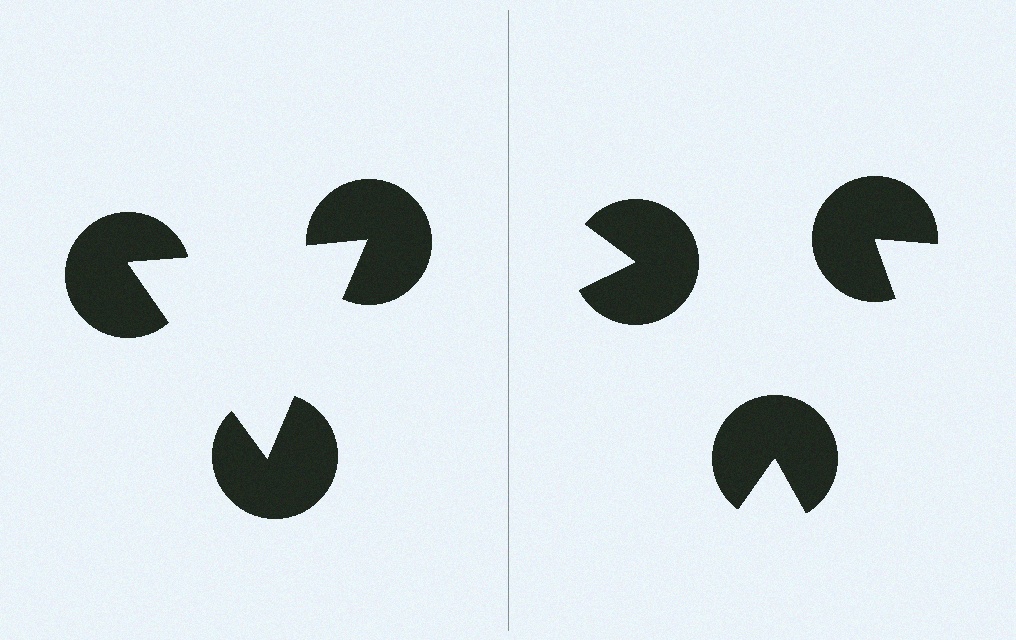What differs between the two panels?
The pac-man discs are positioned identically on both sides; only the wedge orientations differ. On the left they align to a triangle; on the right they are misaligned.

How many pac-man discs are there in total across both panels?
6 — 3 on each side.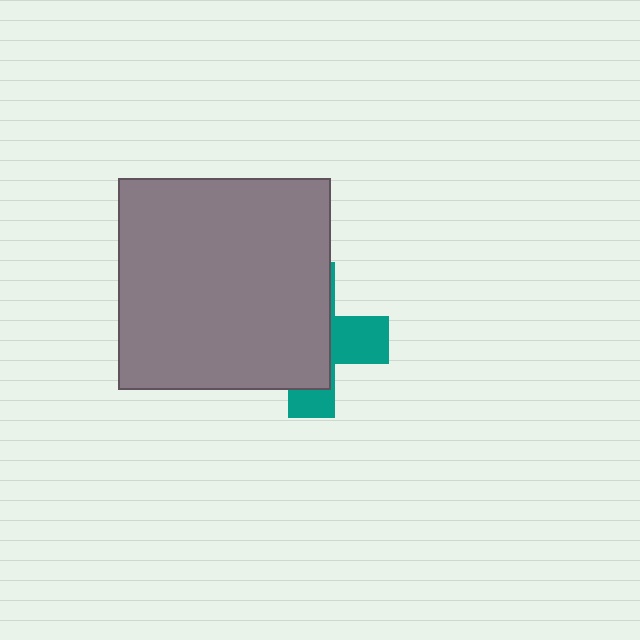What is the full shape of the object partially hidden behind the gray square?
The partially hidden object is a teal cross.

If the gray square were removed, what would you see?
You would see the complete teal cross.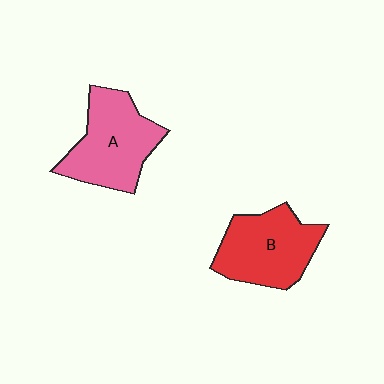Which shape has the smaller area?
Shape B (red).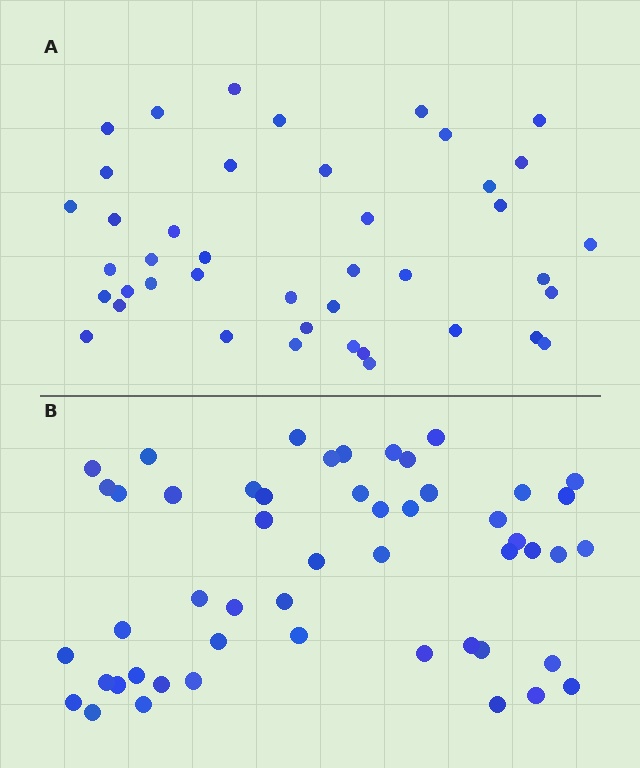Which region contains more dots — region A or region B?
Region B (the bottom region) has more dots.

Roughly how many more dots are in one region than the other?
Region B has roughly 8 or so more dots than region A.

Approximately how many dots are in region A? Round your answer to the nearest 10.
About 40 dots. (The exact count is 42, which rounds to 40.)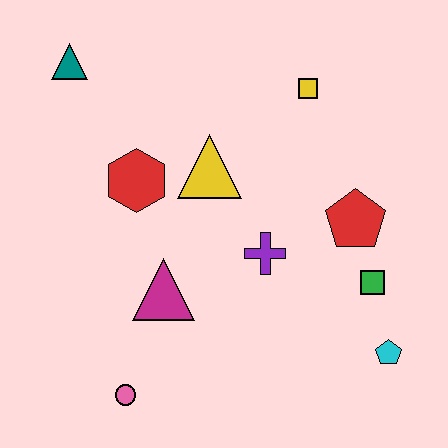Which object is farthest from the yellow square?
The pink circle is farthest from the yellow square.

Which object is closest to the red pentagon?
The green square is closest to the red pentagon.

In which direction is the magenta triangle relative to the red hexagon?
The magenta triangle is below the red hexagon.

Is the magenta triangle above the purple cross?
No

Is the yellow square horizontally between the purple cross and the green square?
Yes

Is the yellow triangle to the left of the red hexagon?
No